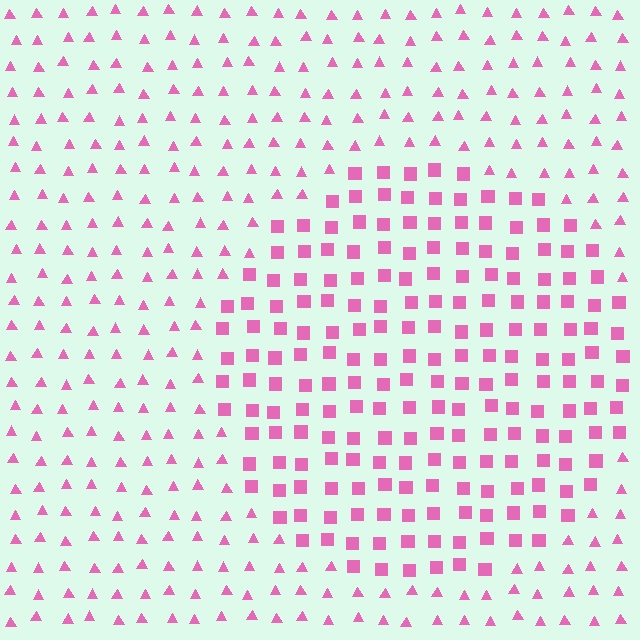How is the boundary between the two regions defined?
The boundary is defined by a change in element shape: squares inside vs. triangles outside. All elements share the same color and spacing.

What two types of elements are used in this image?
The image uses squares inside the circle region and triangles outside it.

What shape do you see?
I see a circle.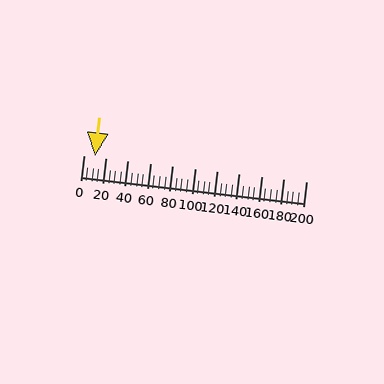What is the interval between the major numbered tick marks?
The major tick marks are spaced 20 units apart.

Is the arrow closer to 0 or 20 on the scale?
The arrow is closer to 20.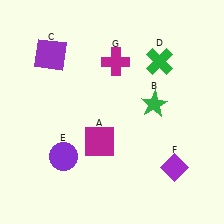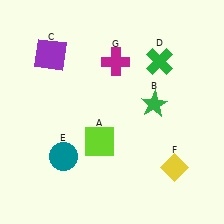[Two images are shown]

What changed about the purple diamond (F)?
In Image 1, F is purple. In Image 2, it changed to yellow.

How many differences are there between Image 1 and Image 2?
There are 3 differences between the two images.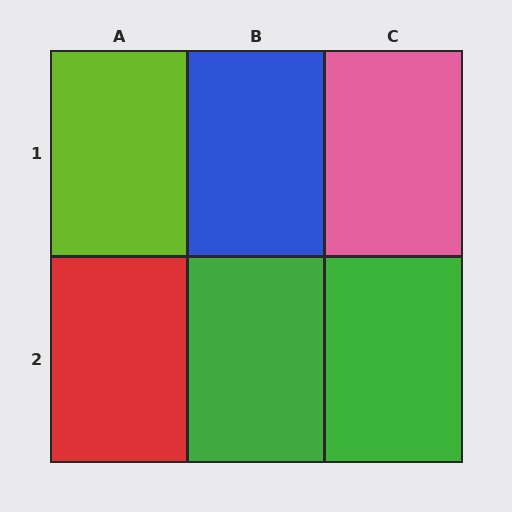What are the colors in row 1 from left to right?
Lime, blue, pink.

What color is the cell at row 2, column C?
Green.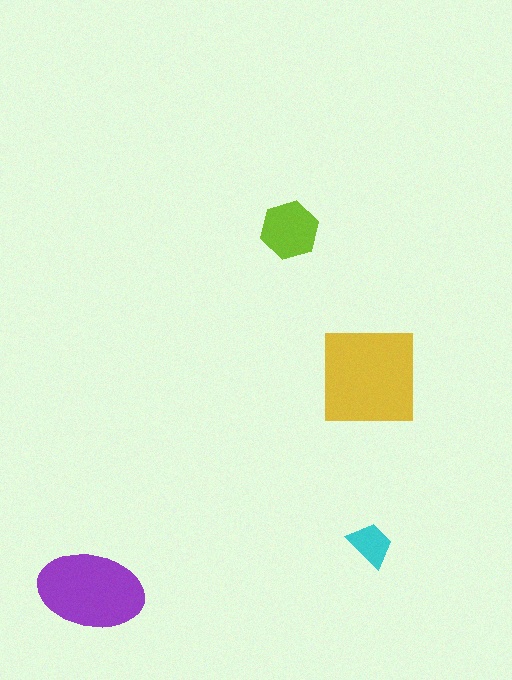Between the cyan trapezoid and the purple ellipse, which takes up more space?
The purple ellipse.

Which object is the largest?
The yellow square.